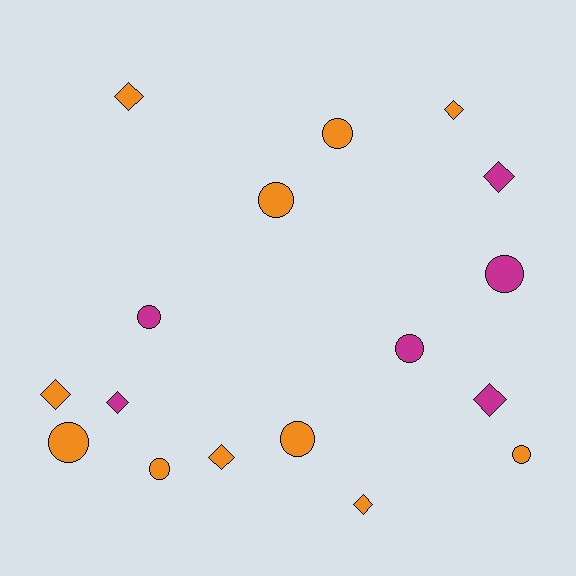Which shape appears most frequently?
Circle, with 9 objects.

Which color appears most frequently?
Orange, with 11 objects.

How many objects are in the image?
There are 17 objects.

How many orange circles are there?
There are 6 orange circles.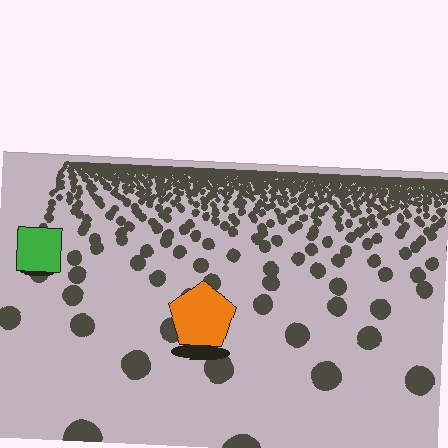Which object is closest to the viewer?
The orange pentagon is closest. The texture marks near it are larger and more spread out.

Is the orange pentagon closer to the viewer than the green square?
Yes. The orange pentagon is closer — you can tell from the texture gradient: the ground texture is coarser near it.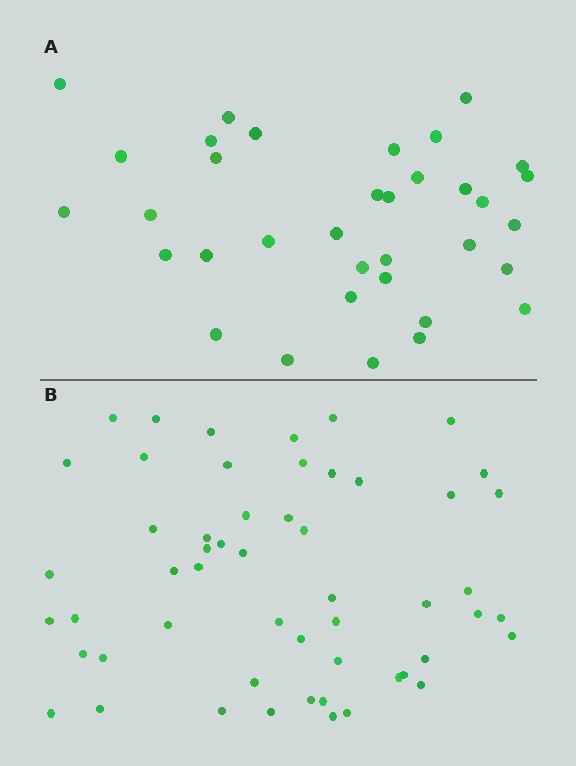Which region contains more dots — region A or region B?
Region B (the bottom region) has more dots.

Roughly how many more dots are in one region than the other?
Region B has approximately 20 more dots than region A.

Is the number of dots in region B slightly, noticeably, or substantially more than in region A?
Region B has substantially more. The ratio is roughly 1.5 to 1.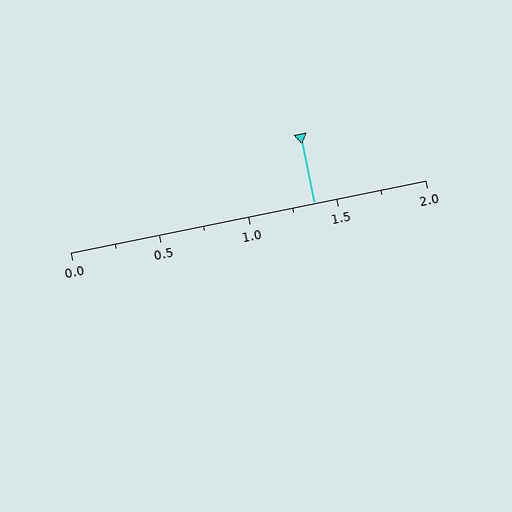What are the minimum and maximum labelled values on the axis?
The axis runs from 0.0 to 2.0.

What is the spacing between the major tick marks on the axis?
The major ticks are spaced 0.5 apart.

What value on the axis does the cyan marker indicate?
The marker indicates approximately 1.38.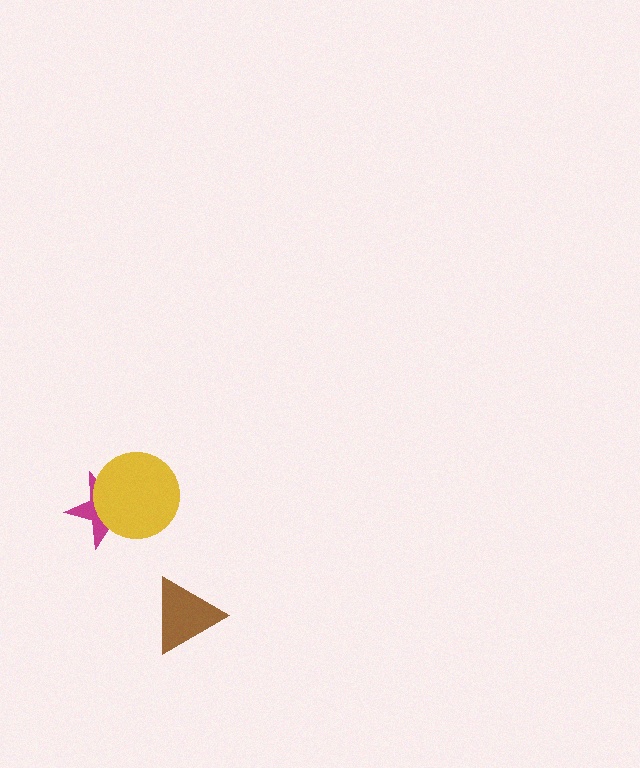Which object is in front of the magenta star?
The yellow circle is in front of the magenta star.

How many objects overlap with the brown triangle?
0 objects overlap with the brown triangle.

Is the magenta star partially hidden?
Yes, it is partially covered by another shape.